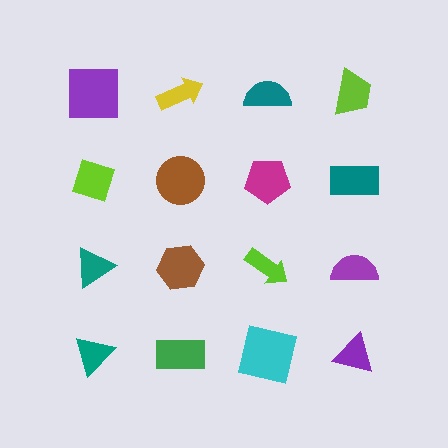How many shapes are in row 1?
4 shapes.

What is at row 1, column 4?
A lime trapezoid.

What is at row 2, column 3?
A magenta pentagon.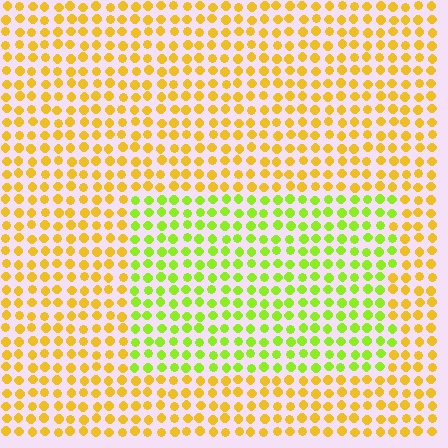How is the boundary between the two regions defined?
The boundary is defined purely by a slight shift in hue (about 43 degrees). Spacing, size, and orientation are identical on both sides.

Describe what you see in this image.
The image is filled with small yellow elements in a uniform arrangement. A rectangle-shaped region is visible where the elements are tinted to a slightly different hue, forming a subtle color boundary.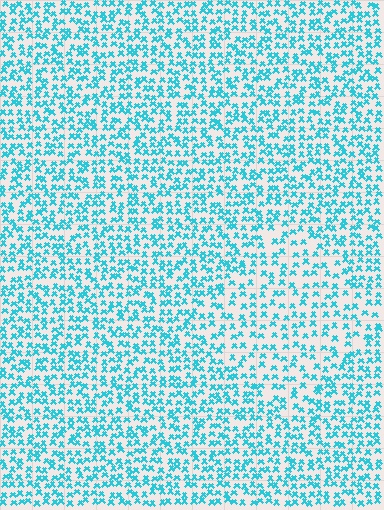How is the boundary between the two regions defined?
The boundary is defined by a change in element density (approximately 1.6x ratio). All elements are the same color, size, and shape.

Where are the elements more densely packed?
The elements are more densely packed outside the diamond boundary.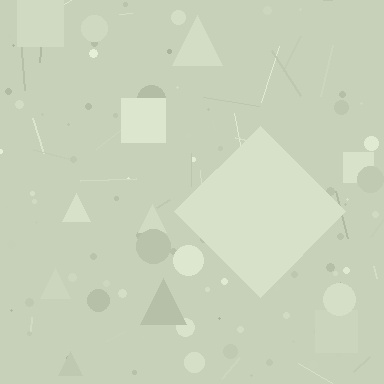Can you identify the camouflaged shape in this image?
The camouflaged shape is a diamond.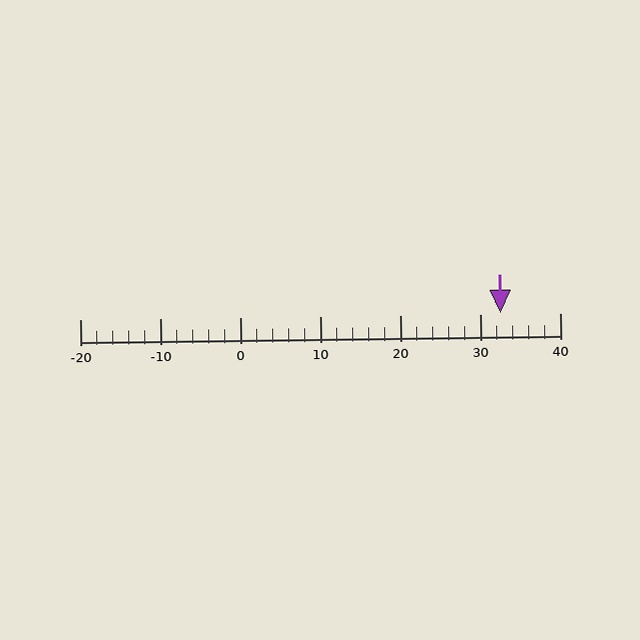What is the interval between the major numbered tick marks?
The major tick marks are spaced 10 units apart.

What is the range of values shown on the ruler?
The ruler shows values from -20 to 40.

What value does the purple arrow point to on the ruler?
The purple arrow points to approximately 33.